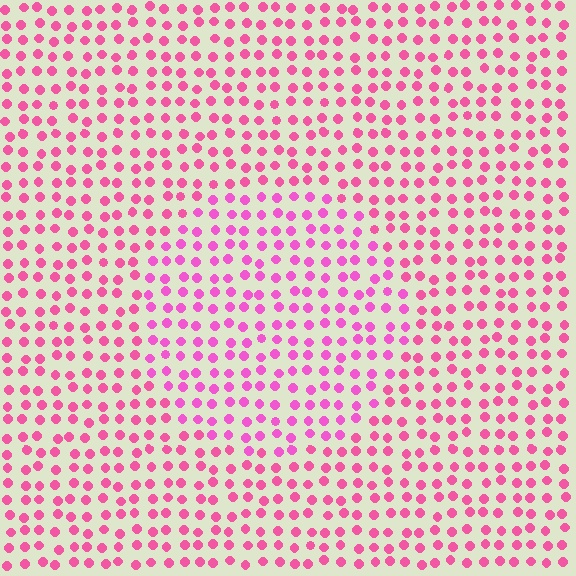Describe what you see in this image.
The image is filled with small pink elements in a uniform arrangement. A circle-shaped region is visible where the elements are tinted to a slightly different hue, forming a subtle color boundary.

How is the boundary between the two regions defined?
The boundary is defined purely by a slight shift in hue (about 18 degrees). Spacing, size, and orientation are identical on both sides.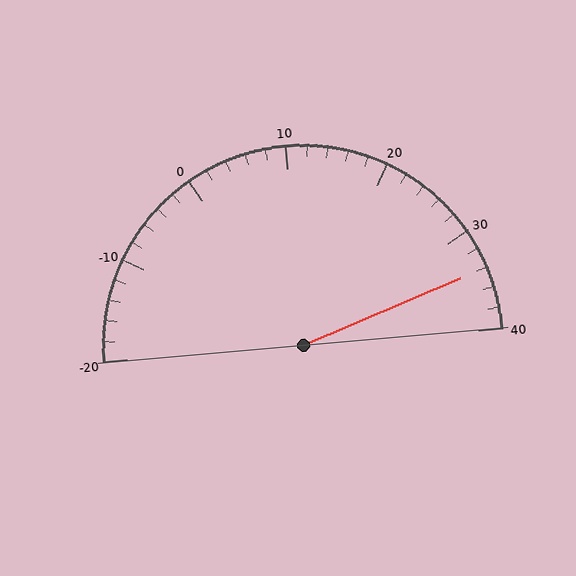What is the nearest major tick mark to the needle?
The nearest major tick mark is 30.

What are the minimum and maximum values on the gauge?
The gauge ranges from -20 to 40.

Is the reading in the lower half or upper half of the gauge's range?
The reading is in the upper half of the range (-20 to 40).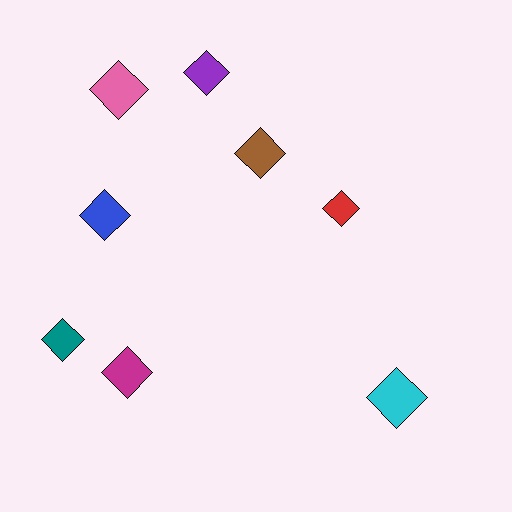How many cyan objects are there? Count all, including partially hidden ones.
There is 1 cyan object.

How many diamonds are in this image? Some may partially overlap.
There are 8 diamonds.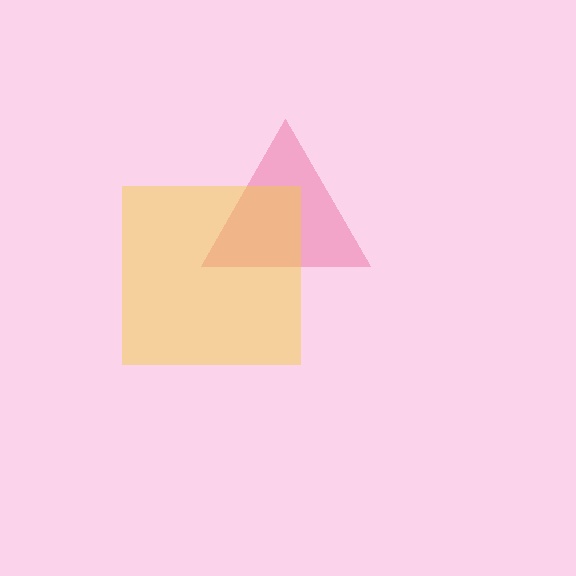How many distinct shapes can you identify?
There are 2 distinct shapes: a pink triangle, a yellow square.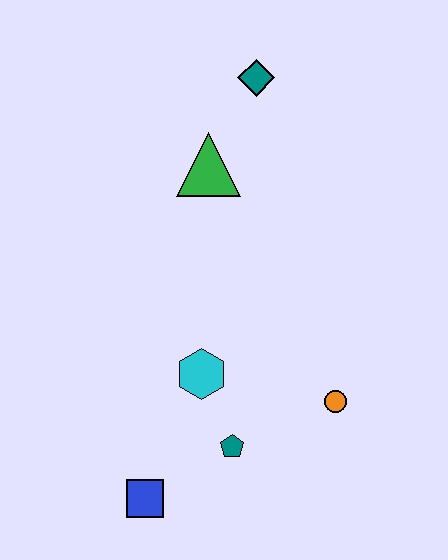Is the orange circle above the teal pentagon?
Yes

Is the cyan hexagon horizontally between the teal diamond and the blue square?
Yes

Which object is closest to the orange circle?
The teal pentagon is closest to the orange circle.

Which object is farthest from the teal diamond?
The blue square is farthest from the teal diamond.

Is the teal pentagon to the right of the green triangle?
Yes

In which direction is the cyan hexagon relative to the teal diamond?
The cyan hexagon is below the teal diamond.